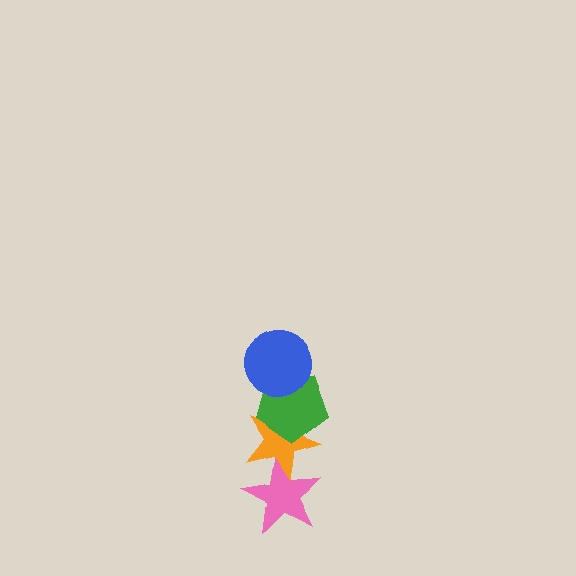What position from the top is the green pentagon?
The green pentagon is 2nd from the top.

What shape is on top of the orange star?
The green pentagon is on top of the orange star.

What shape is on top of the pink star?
The orange star is on top of the pink star.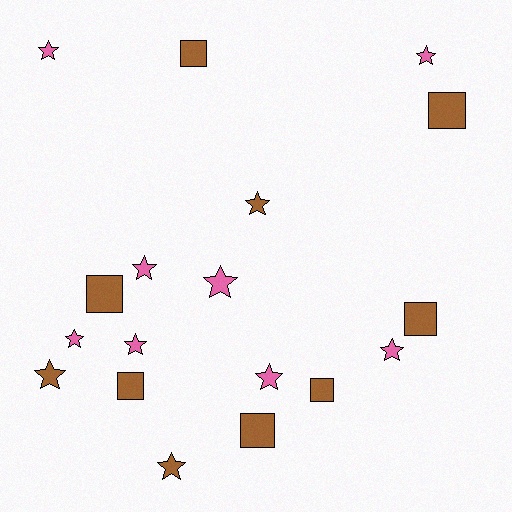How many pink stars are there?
There are 8 pink stars.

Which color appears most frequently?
Brown, with 10 objects.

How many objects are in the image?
There are 18 objects.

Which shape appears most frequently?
Star, with 11 objects.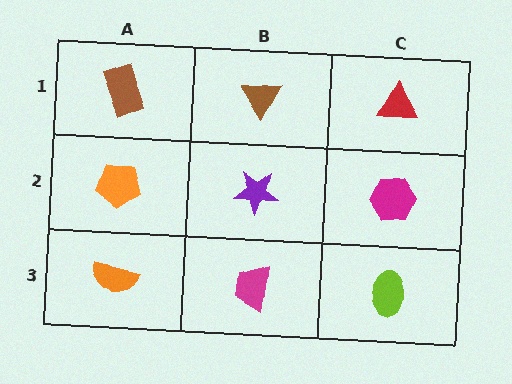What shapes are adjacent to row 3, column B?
A purple star (row 2, column B), an orange semicircle (row 3, column A), a lime ellipse (row 3, column C).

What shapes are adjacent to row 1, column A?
An orange pentagon (row 2, column A), a brown triangle (row 1, column B).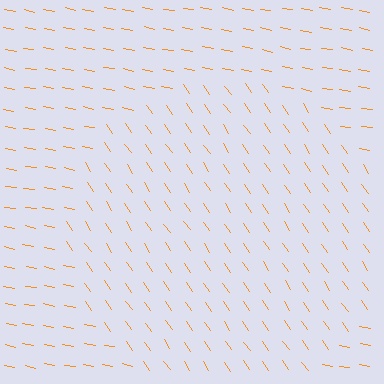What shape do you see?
I see a circle.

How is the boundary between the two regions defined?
The boundary is defined purely by a change in line orientation (approximately 45 degrees difference). All lines are the same color and thickness.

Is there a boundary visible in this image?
Yes, there is a texture boundary formed by a change in line orientation.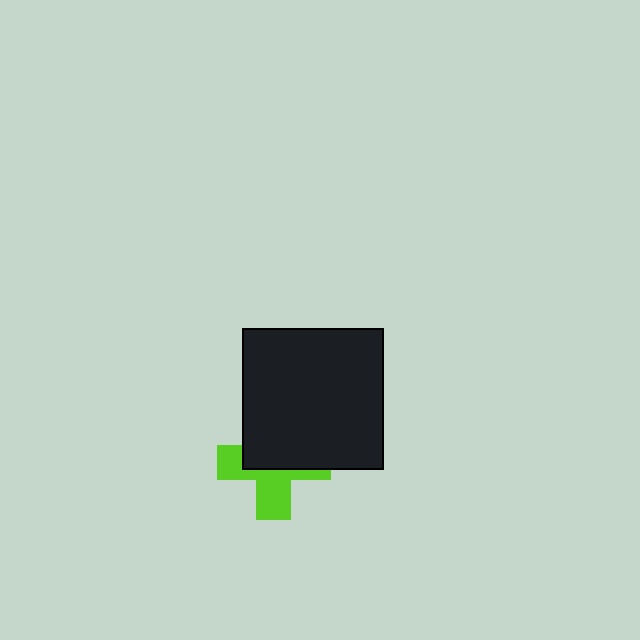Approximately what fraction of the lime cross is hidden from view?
Roughly 53% of the lime cross is hidden behind the black square.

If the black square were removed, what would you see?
You would see the complete lime cross.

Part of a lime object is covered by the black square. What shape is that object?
It is a cross.